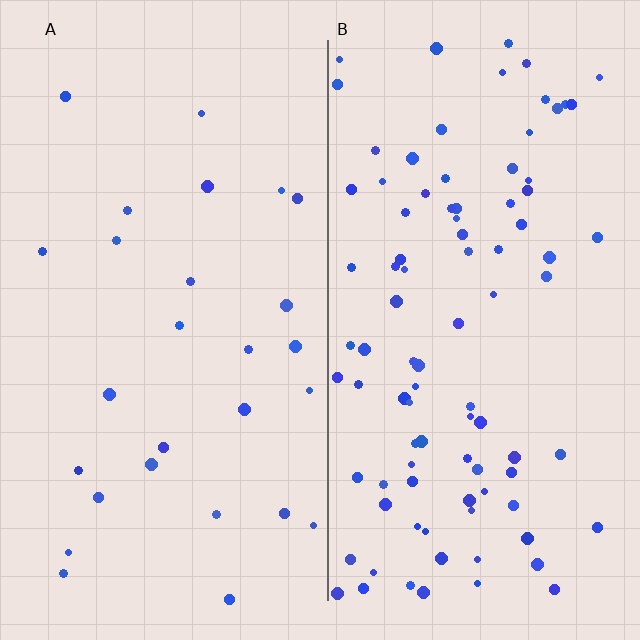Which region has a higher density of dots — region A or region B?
B (the right).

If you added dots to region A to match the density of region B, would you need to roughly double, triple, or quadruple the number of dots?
Approximately triple.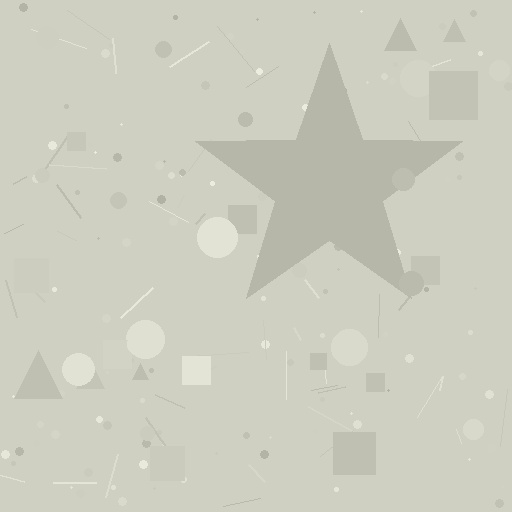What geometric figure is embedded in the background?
A star is embedded in the background.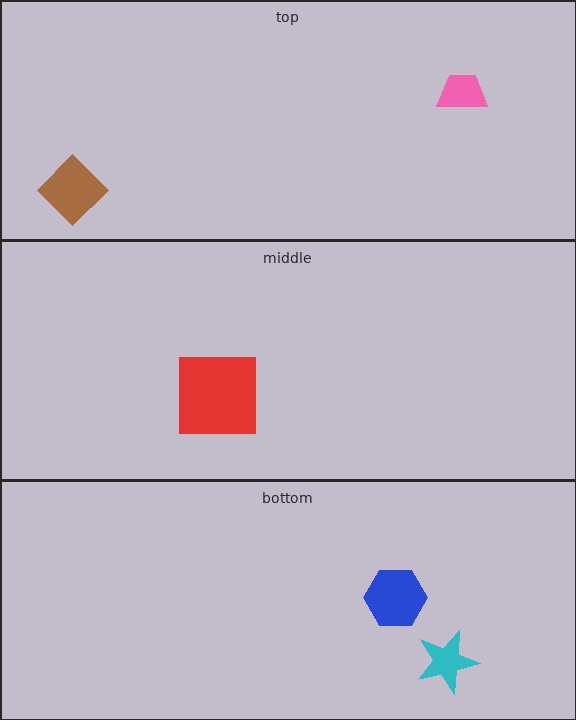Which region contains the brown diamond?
The top region.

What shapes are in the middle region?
The red square.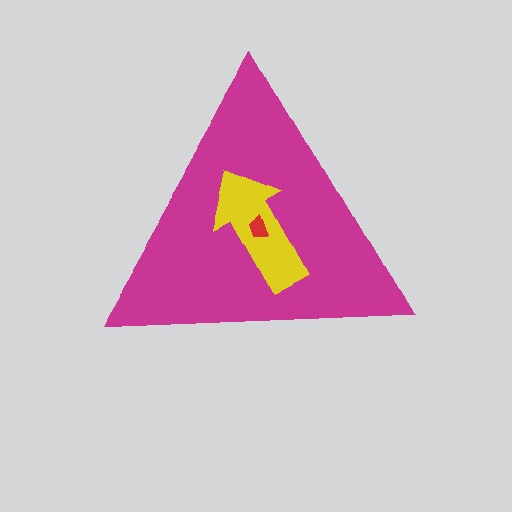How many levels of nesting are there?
3.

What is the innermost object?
The red trapezoid.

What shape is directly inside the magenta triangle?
The yellow arrow.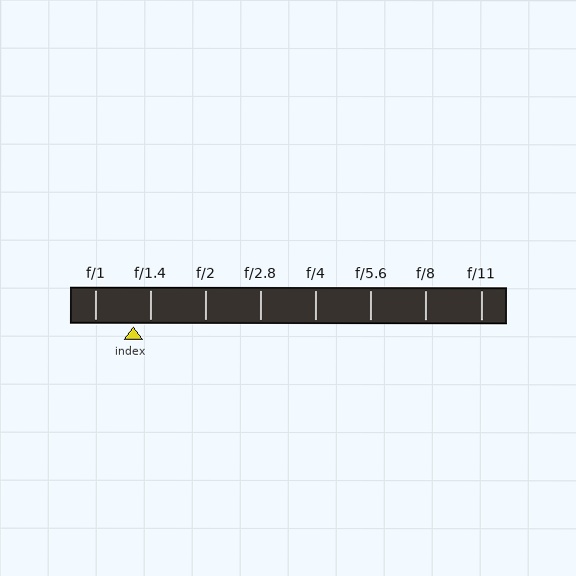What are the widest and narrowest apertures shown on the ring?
The widest aperture shown is f/1 and the narrowest is f/11.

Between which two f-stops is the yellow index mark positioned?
The index mark is between f/1 and f/1.4.